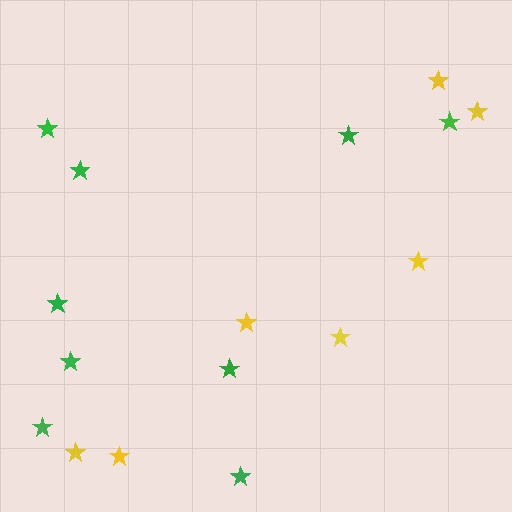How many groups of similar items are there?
There are 2 groups: one group of green stars (9) and one group of yellow stars (7).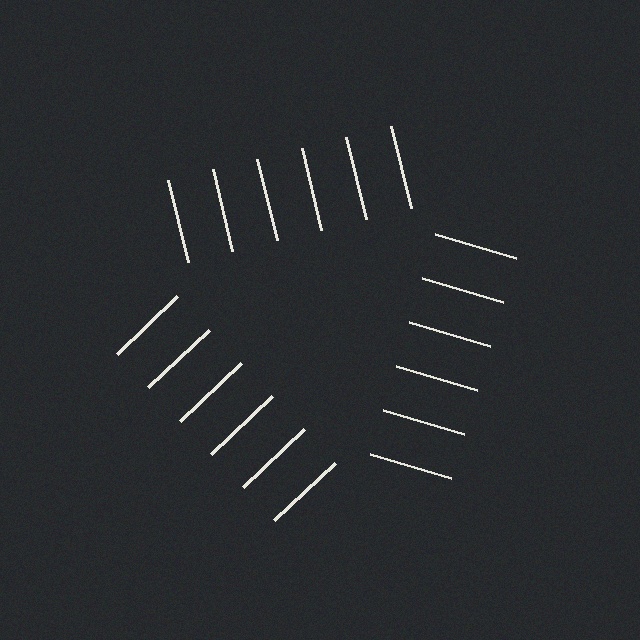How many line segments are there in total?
18 — 6 along each of the 3 edges.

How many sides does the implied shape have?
3 sides — the line-ends trace a triangle.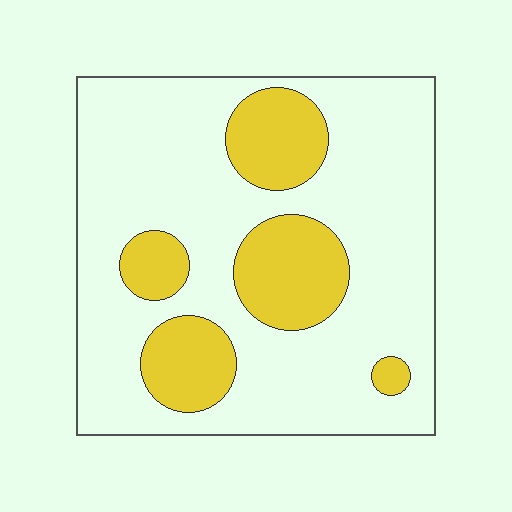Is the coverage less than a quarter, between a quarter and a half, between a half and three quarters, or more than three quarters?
Less than a quarter.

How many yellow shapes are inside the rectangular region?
5.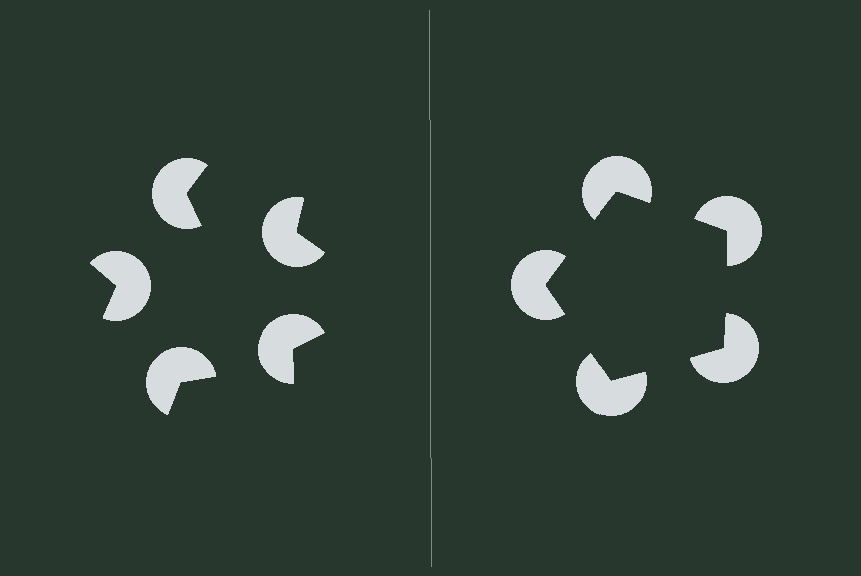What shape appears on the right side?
An illusory pentagon.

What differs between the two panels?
The pac-man discs are positioned identically on both sides; only the wedge orientations differ. On the right they align to a pentagon; on the left they are misaligned.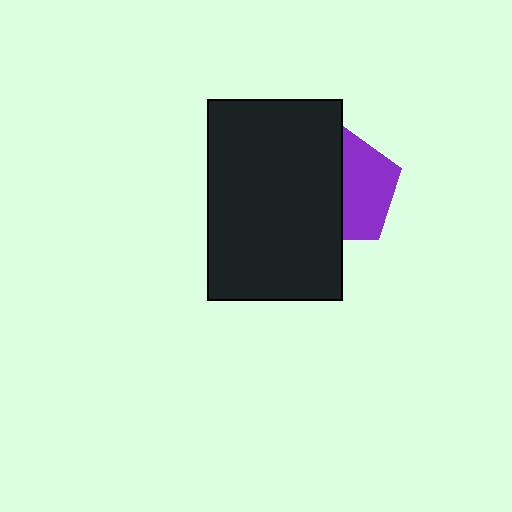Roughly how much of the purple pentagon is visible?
About half of it is visible (roughly 47%).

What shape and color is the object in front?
The object in front is a black rectangle.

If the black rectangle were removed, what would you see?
You would see the complete purple pentagon.